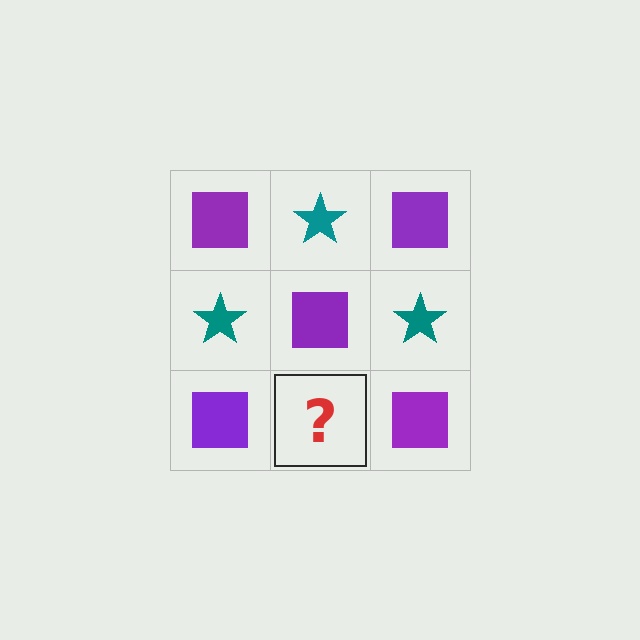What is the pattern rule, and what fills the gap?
The rule is that it alternates purple square and teal star in a checkerboard pattern. The gap should be filled with a teal star.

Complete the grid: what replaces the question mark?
The question mark should be replaced with a teal star.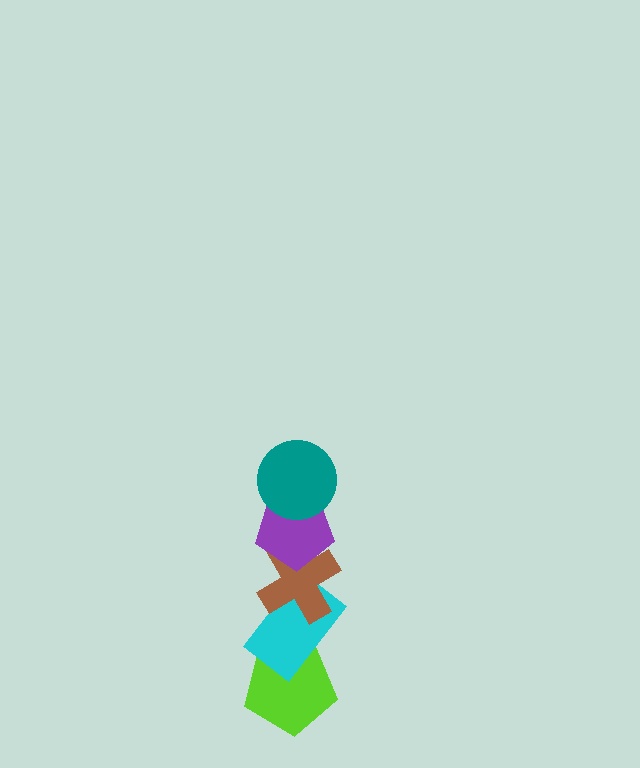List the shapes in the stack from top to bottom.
From top to bottom: the teal circle, the purple pentagon, the brown cross, the cyan rectangle, the lime pentagon.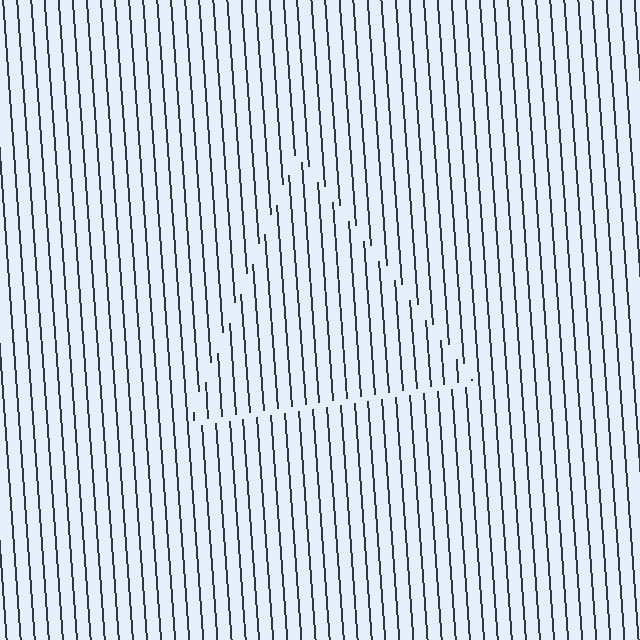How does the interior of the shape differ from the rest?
The interior of the shape contains the same grating, shifted by half a period — the contour is defined by the phase discontinuity where line-ends from the inner and outer gratings abut.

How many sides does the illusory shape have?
3 sides — the line-ends trace a triangle.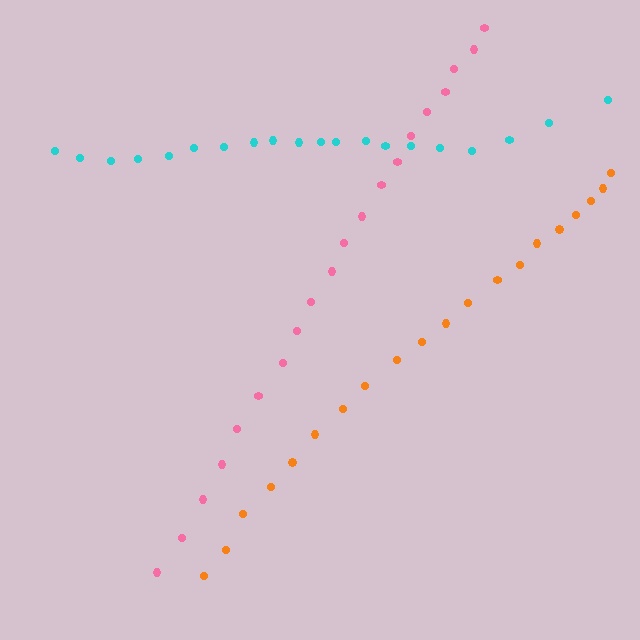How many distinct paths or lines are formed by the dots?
There are 3 distinct paths.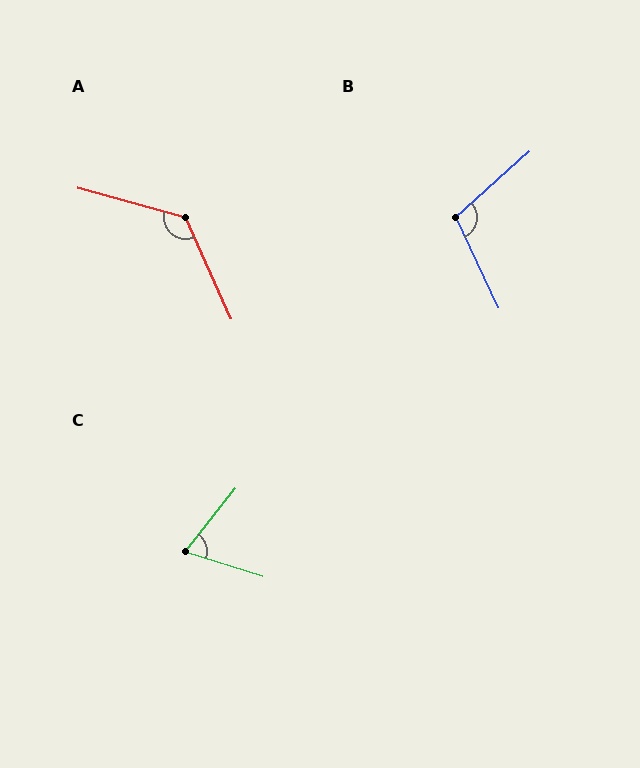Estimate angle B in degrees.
Approximately 106 degrees.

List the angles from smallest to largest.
C (69°), B (106°), A (130°).